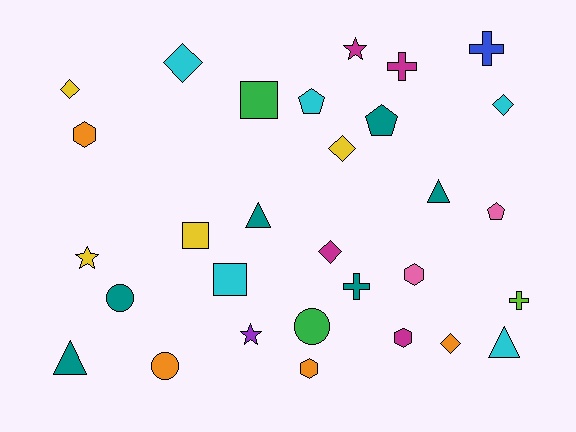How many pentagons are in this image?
There are 3 pentagons.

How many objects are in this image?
There are 30 objects.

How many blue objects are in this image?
There is 1 blue object.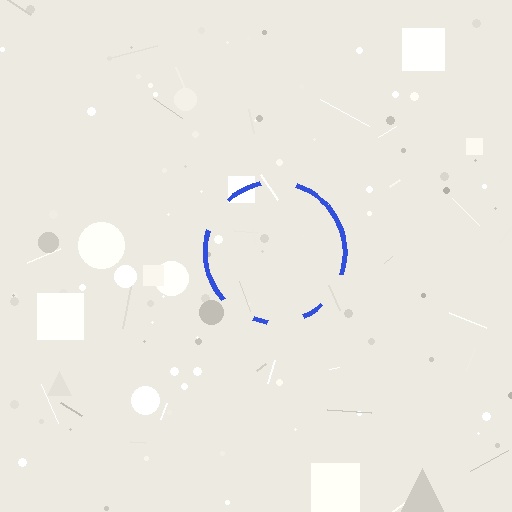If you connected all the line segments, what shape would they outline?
They would outline a circle.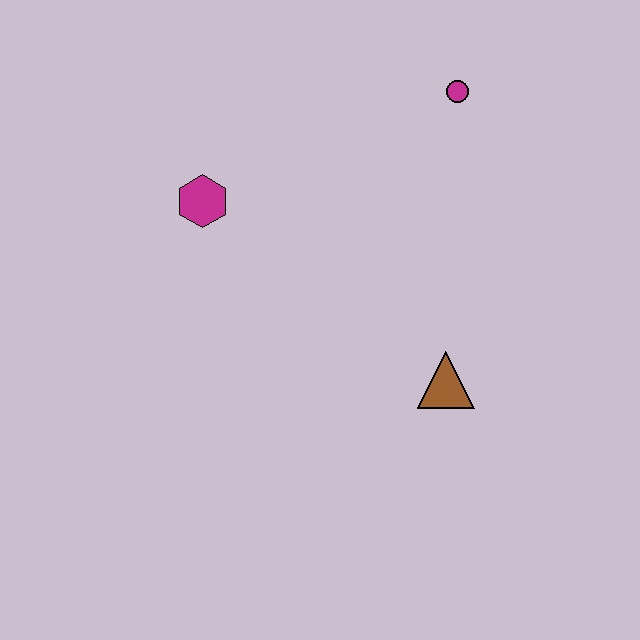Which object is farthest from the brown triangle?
The magenta hexagon is farthest from the brown triangle.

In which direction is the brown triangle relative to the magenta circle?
The brown triangle is below the magenta circle.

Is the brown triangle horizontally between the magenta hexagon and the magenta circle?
Yes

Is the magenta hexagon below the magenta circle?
Yes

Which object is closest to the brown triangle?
The magenta circle is closest to the brown triangle.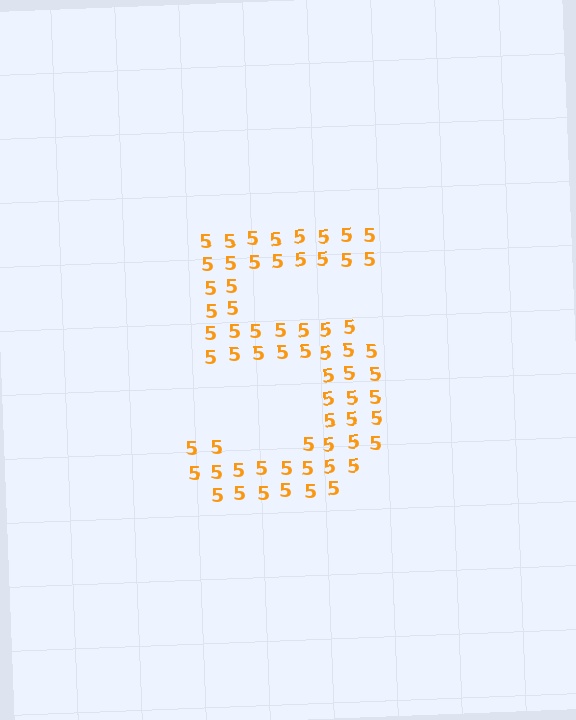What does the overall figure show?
The overall figure shows the digit 5.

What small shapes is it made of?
It is made of small digit 5's.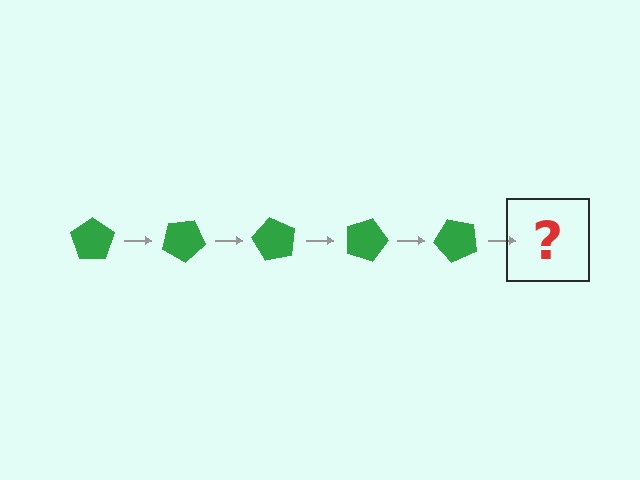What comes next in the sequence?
The next element should be a green pentagon rotated 150 degrees.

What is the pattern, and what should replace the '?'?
The pattern is that the pentagon rotates 30 degrees each step. The '?' should be a green pentagon rotated 150 degrees.